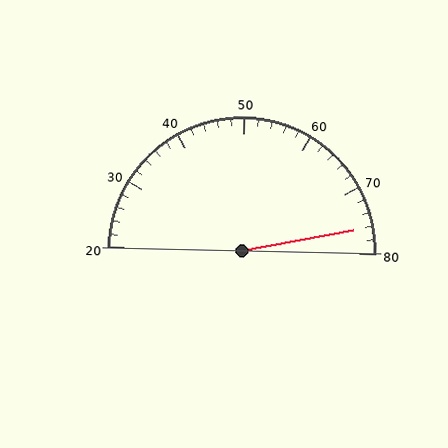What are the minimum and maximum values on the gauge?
The gauge ranges from 20 to 80.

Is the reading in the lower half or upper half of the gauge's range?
The reading is in the upper half of the range (20 to 80).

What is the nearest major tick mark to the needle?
The nearest major tick mark is 80.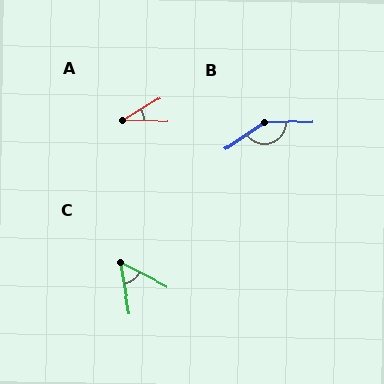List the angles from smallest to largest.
A (30°), C (53°), B (147°).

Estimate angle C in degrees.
Approximately 53 degrees.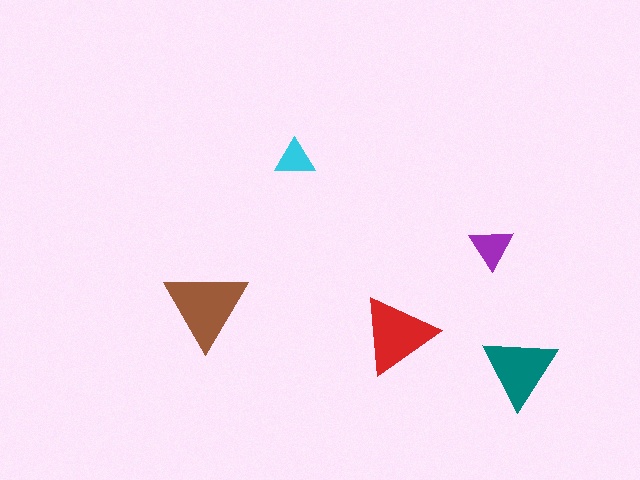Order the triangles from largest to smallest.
the brown one, the red one, the teal one, the purple one, the cyan one.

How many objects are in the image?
There are 5 objects in the image.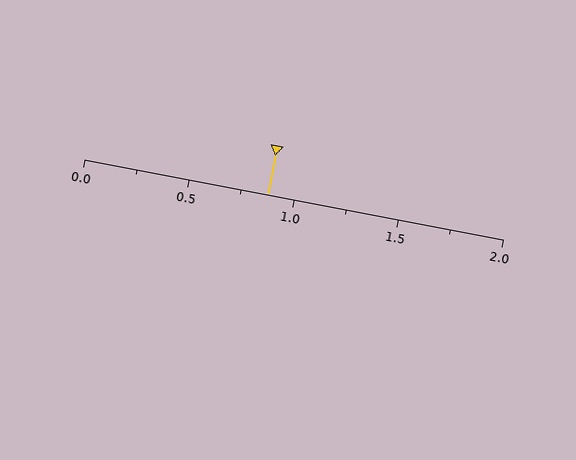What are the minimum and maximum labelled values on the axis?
The axis runs from 0.0 to 2.0.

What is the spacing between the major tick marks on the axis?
The major ticks are spaced 0.5 apart.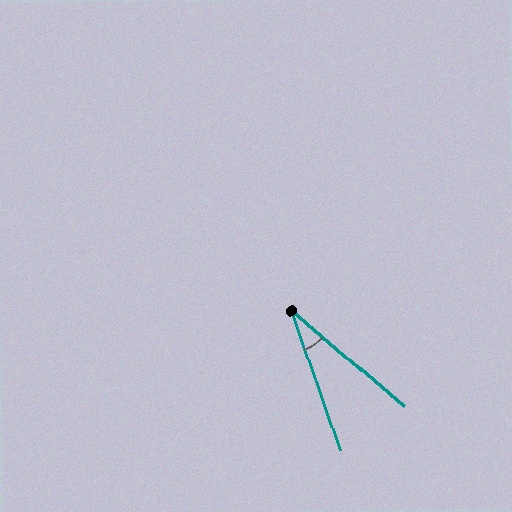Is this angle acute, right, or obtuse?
It is acute.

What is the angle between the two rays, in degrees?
Approximately 31 degrees.